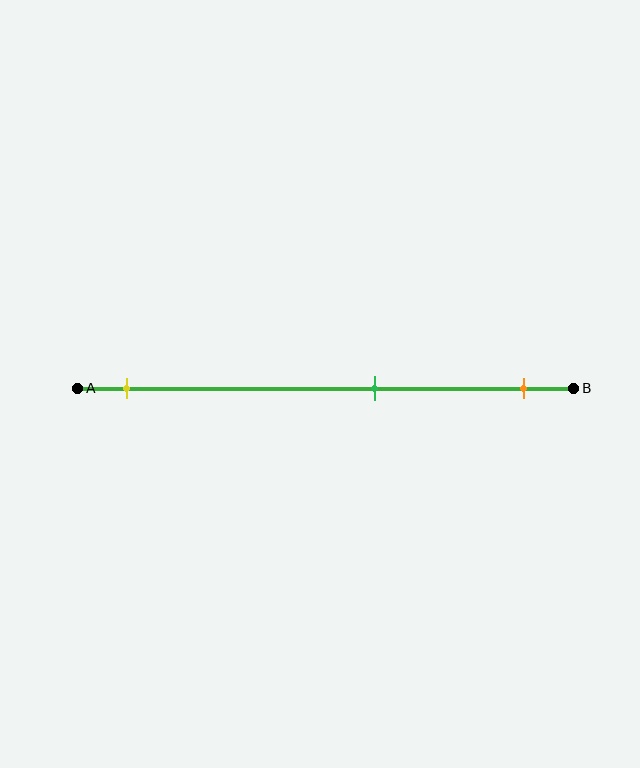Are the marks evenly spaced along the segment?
No, the marks are not evenly spaced.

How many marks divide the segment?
There are 3 marks dividing the segment.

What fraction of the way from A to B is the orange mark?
The orange mark is approximately 90% (0.9) of the way from A to B.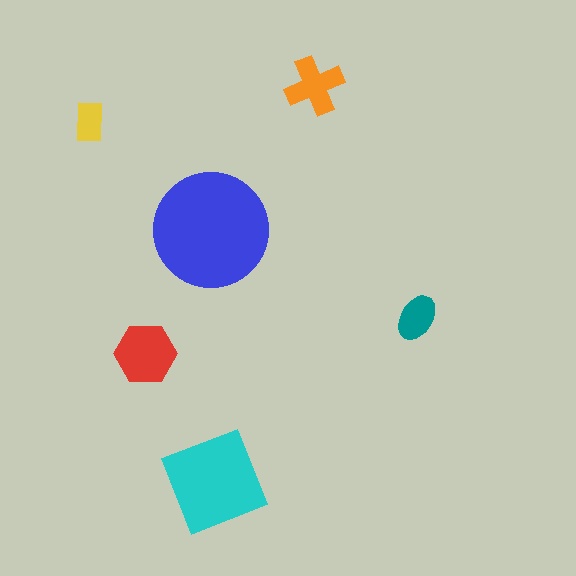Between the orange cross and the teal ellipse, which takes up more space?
The orange cross.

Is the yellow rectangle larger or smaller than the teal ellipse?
Smaller.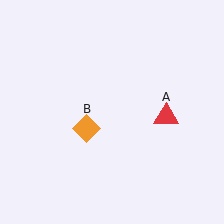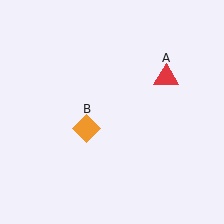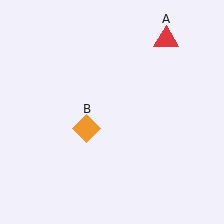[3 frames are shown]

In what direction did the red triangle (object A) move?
The red triangle (object A) moved up.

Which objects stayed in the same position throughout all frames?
Orange diamond (object B) remained stationary.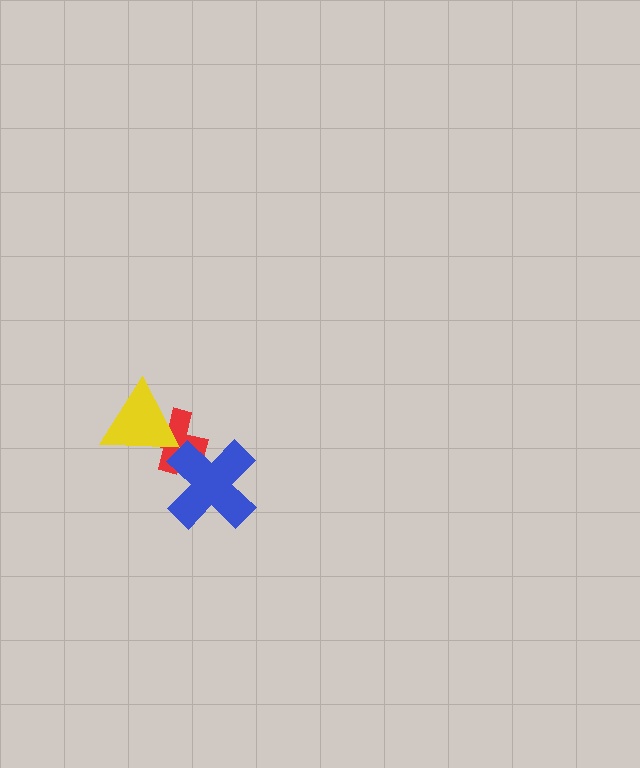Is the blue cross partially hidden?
No, no other shape covers it.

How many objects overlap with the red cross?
2 objects overlap with the red cross.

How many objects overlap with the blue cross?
1 object overlaps with the blue cross.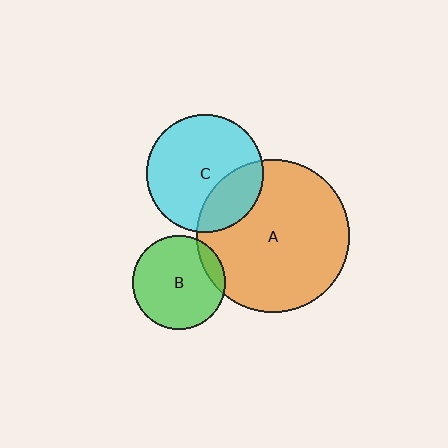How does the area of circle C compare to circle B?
Approximately 1.6 times.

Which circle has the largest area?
Circle A (orange).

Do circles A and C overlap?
Yes.